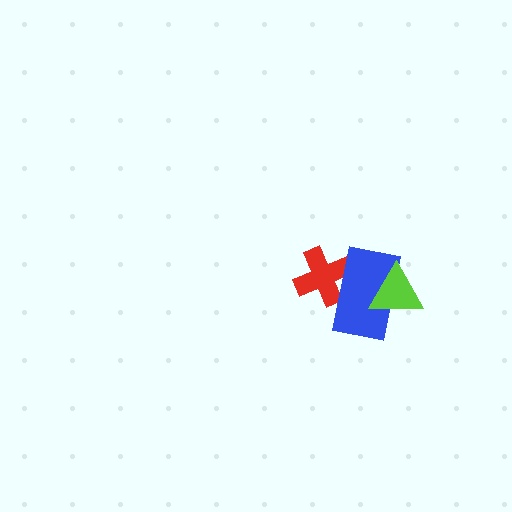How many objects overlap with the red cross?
1 object overlaps with the red cross.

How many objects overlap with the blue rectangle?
2 objects overlap with the blue rectangle.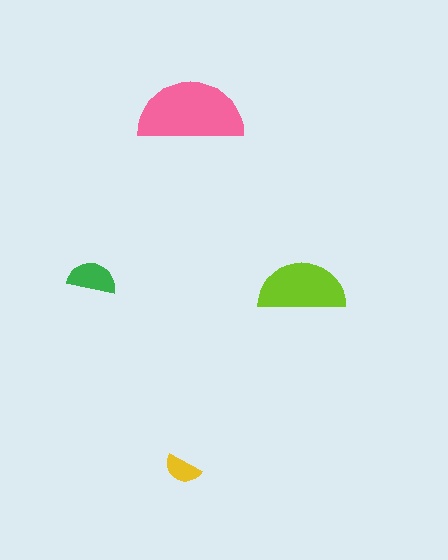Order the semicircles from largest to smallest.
the pink one, the lime one, the green one, the yellow one.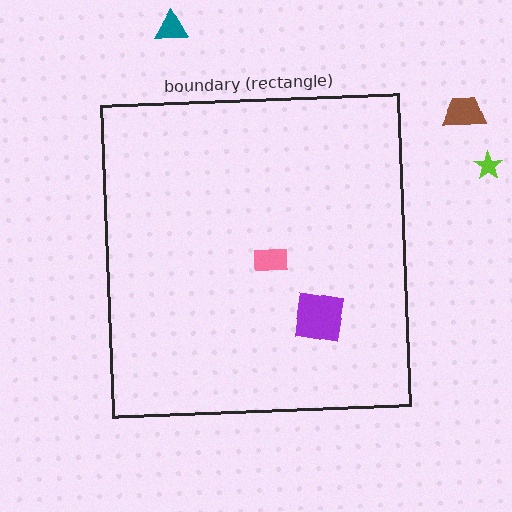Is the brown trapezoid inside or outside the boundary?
Outside.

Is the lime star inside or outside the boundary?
Outside.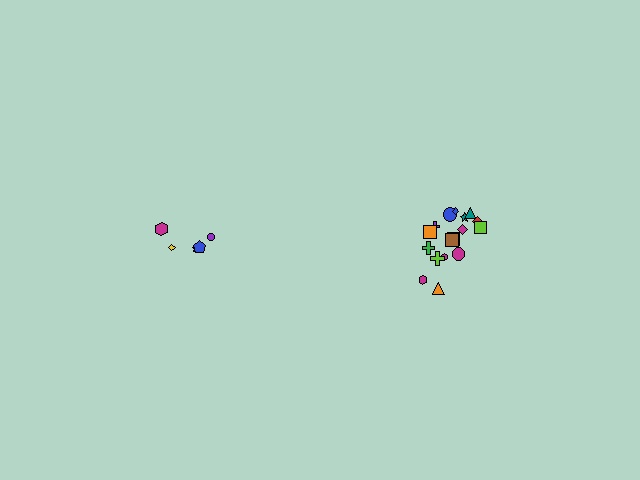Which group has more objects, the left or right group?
The right group.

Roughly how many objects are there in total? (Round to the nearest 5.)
Roughly 25 objects in total.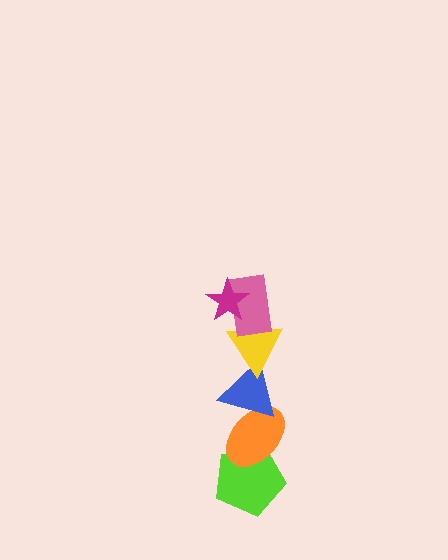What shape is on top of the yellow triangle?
The pink rectangle is on top of the yellow triangle.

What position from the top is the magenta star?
The magenta star is 1st from the top.